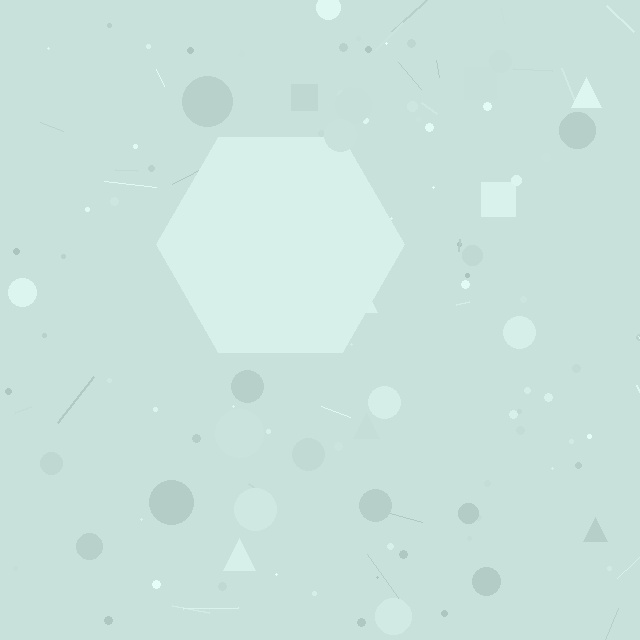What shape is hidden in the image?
A hexagon is hidden in the image.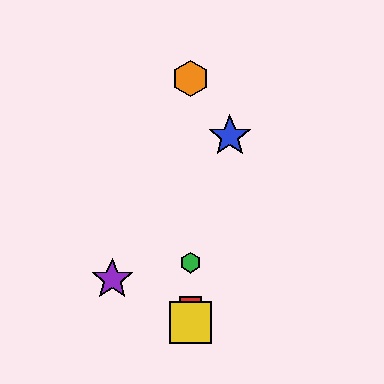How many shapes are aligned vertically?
4 shapes (the red square, the green hexagon, the yellow square, the orange hexagon) are aligned vertically.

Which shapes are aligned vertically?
The red square, the green hexagon, the yellow square, the orange hexagon are aligned vertically.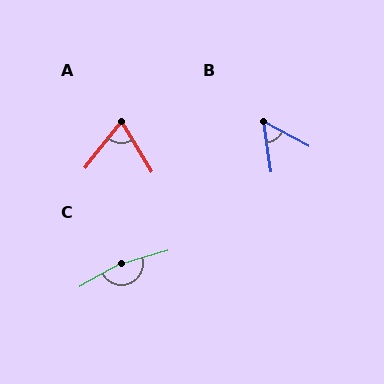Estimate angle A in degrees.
Approximately 69 degrees.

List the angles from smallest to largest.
B (54°), A (69°), C (167°).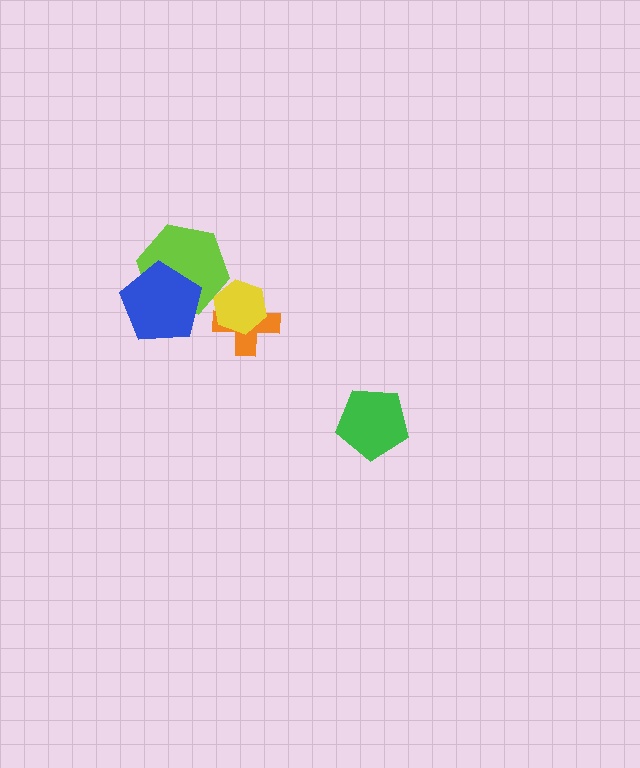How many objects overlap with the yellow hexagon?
1 object overlaps with the yellow hexagon.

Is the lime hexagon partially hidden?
Yes, it is partially covered by another shape.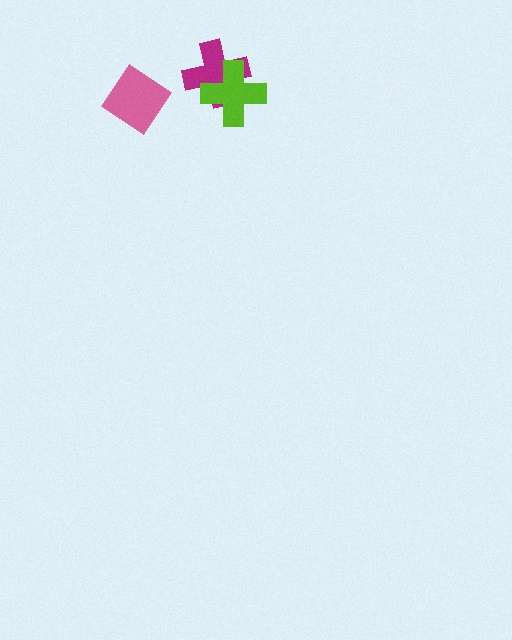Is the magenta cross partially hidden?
Yes, it is partially covered by another shape.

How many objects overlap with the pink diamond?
0 objects overlap with the pink diamond.